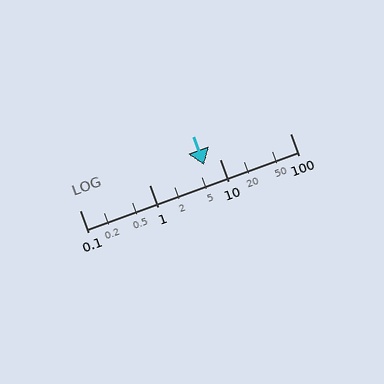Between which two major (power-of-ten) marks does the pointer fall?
The pointer is between 1 and 10.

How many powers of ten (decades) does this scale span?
The scale spans 3 decades, from 0.1 to 100.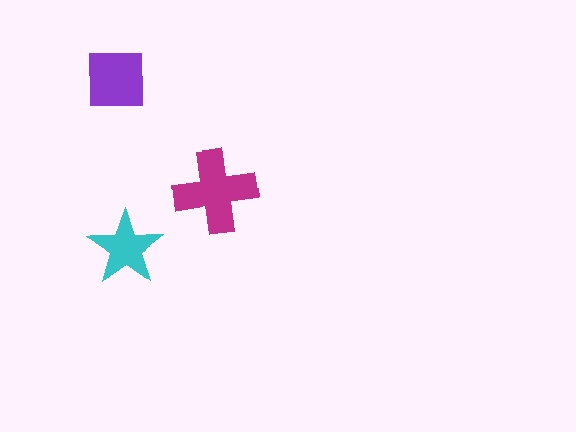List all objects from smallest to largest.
The cyan star, the purple square, the magenta cross.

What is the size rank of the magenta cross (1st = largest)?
1st.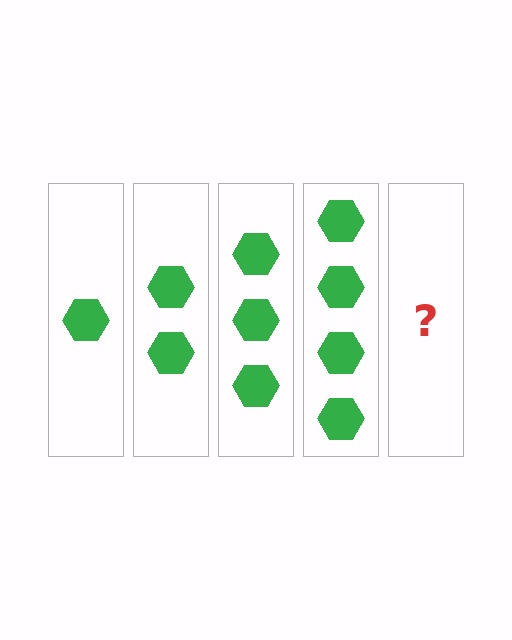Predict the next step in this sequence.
The next step is 5 hexagons.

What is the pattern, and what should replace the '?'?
The pattern is that each step adds one more hexagon. The '?' should be 5 hexagons.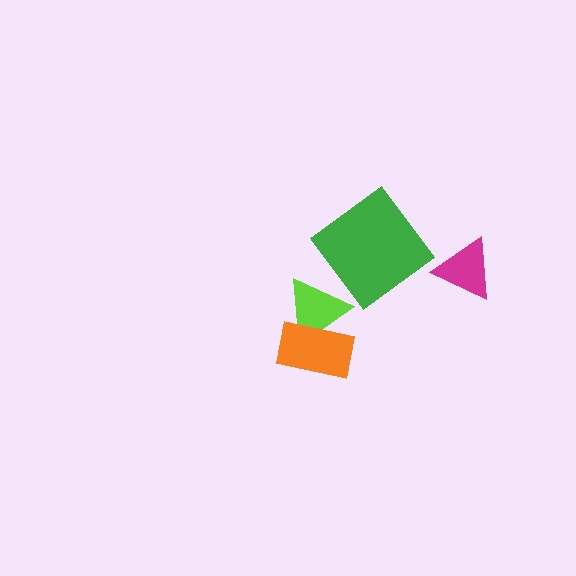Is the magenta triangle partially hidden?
No, no other shape covers it.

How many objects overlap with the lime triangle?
1 object overlaps with the lime triangle.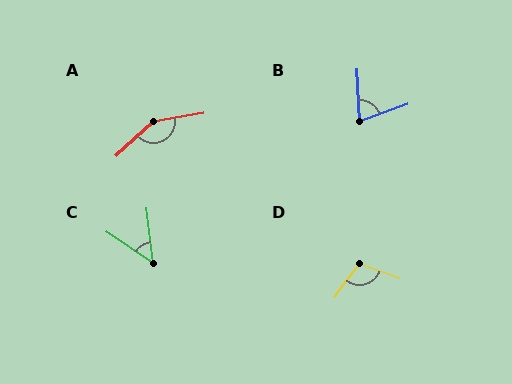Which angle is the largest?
A, at approximately 146 degrees.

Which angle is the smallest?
C, at approximately 49 degrees.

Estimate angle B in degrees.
Approximately 72 degrees.